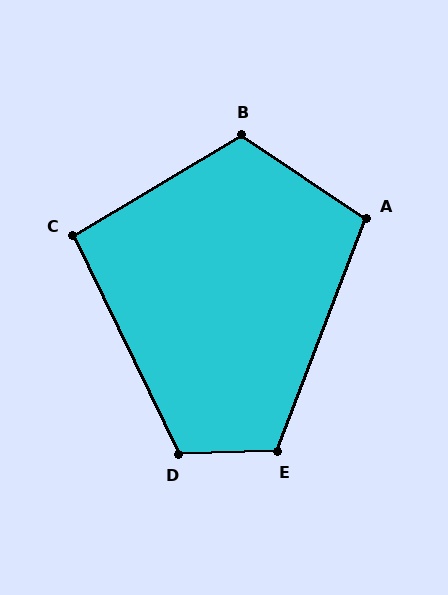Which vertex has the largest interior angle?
B, at approximately 116 degrees.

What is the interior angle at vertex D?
Approximately 114 degrees (obtuse).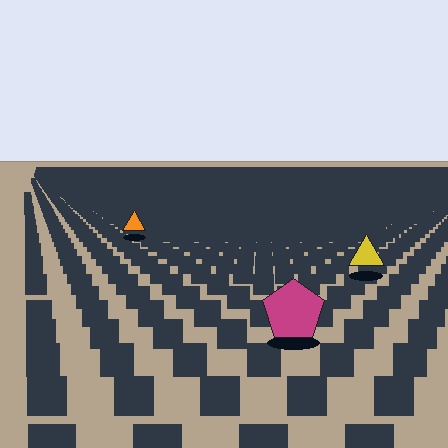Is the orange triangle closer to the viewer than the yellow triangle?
No. The yellow triangle is closer — you can tell from the texture gradient: the ground texture is coarser near it.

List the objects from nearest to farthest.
From nearest to farthest: the magenta pentagon, the yellow triangle, the orange triangle.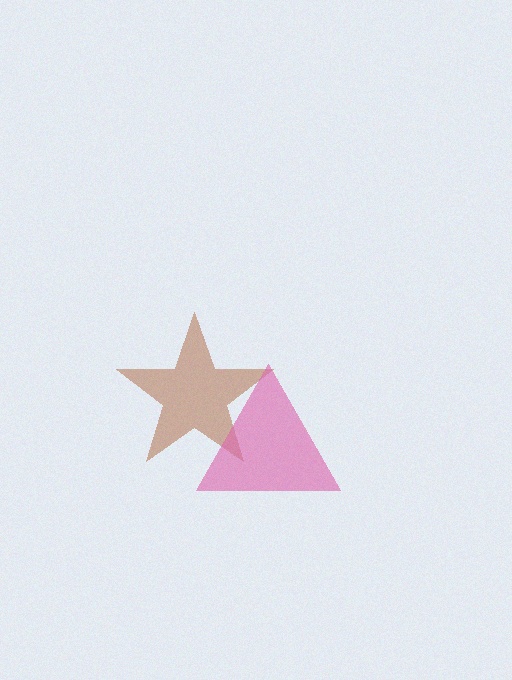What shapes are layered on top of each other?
The layered shapes are: a brown star, a pink triangle.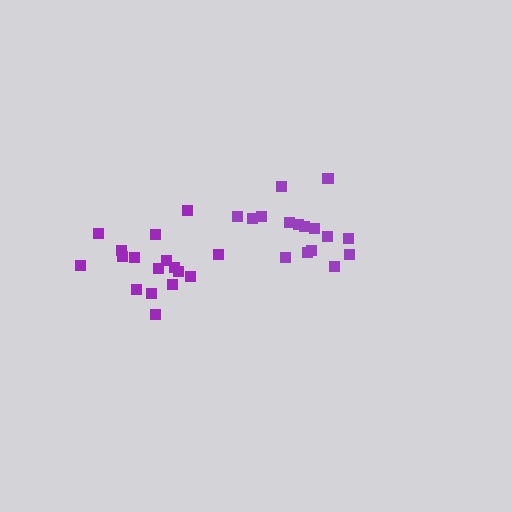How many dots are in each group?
Group 1: 16 dots, Group 2: 17 dots (33 total).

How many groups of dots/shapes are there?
There are 2 groups.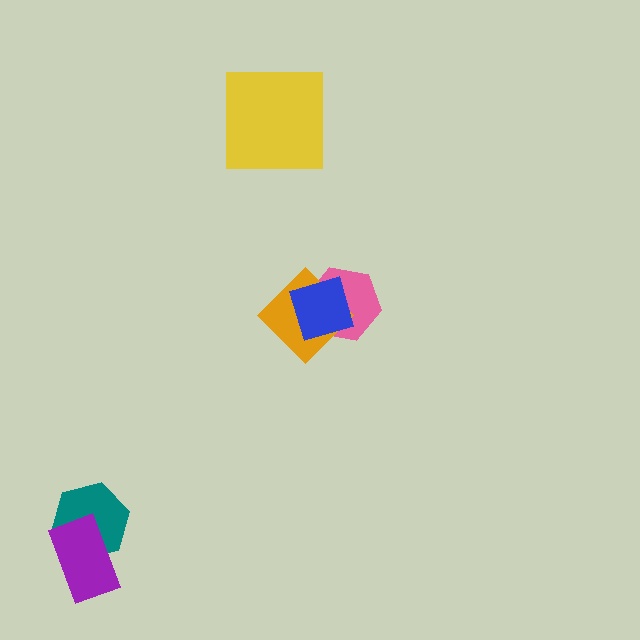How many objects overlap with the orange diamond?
2 objects overlap with the orange diamond.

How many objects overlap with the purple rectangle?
1 object overlaps with the purple rectangle.